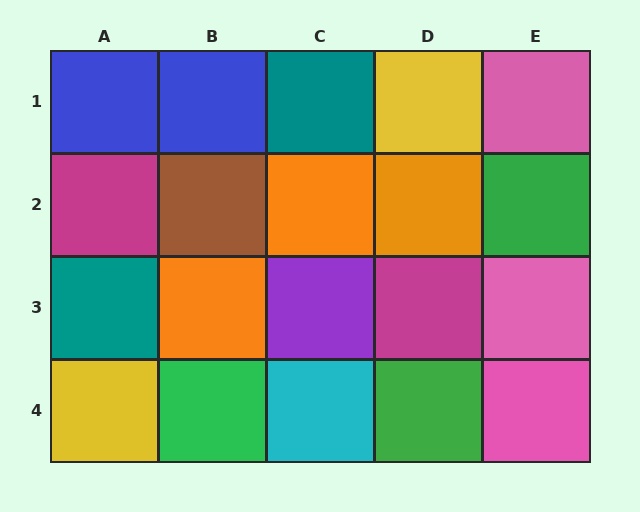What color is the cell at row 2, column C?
Orange.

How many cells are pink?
3 cells are pink.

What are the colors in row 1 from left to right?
Blue, blue, teal, yellow, pink.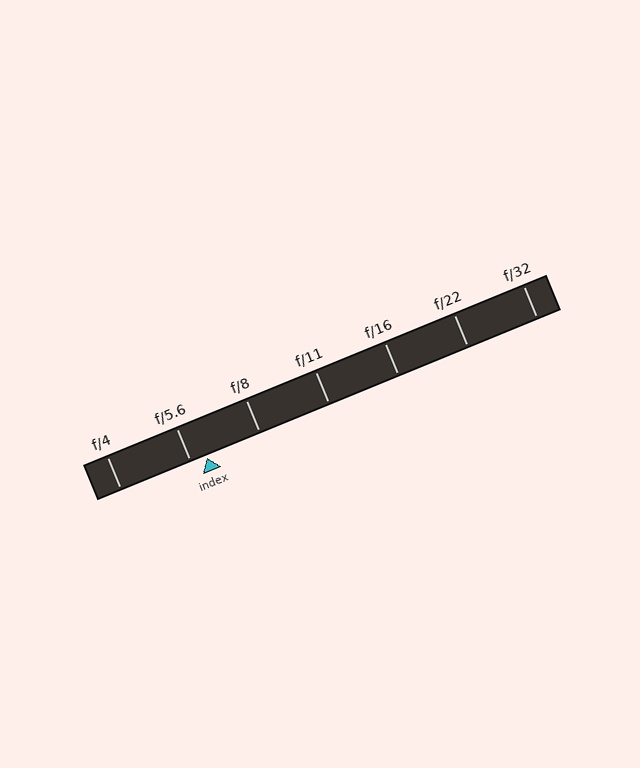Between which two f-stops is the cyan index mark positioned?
The index mark is between f/5.6 and f/8.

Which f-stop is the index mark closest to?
The index mark is closest to f/5.6.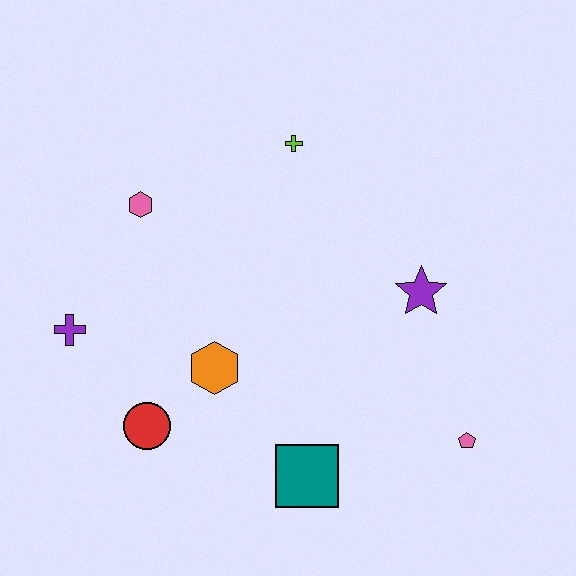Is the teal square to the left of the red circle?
No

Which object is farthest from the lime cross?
The pink pentagon is farthest from the lime cross.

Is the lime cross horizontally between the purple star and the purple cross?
Yes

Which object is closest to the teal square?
The orange hexagon is closest to the teal square.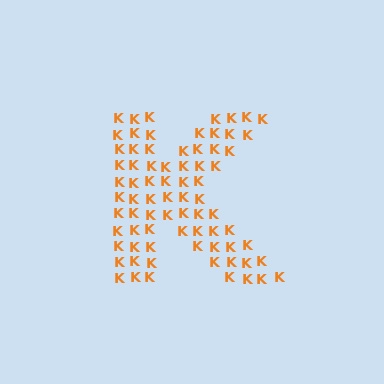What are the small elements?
The small elements are letter K's.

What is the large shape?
The large shape is the letter K.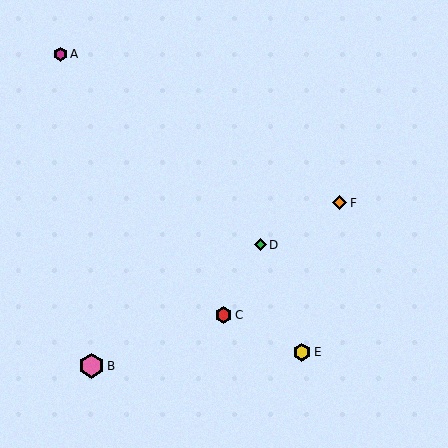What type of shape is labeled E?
Shape E is a yellow hexagon.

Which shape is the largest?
The pink hexagon (labeled B) is the largest.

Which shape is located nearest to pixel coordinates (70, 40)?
The magenta hexagon (labeled A) at (60, 54) is nearest to that location.